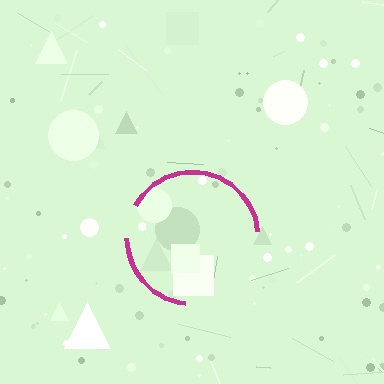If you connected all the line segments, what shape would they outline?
They would outline a circle.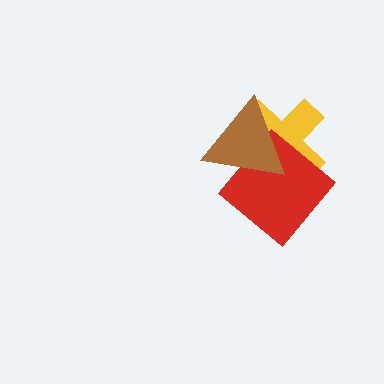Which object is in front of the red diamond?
The brown triangle is in front of the red diamond.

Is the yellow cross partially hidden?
Yes, it is partially covered by another shape.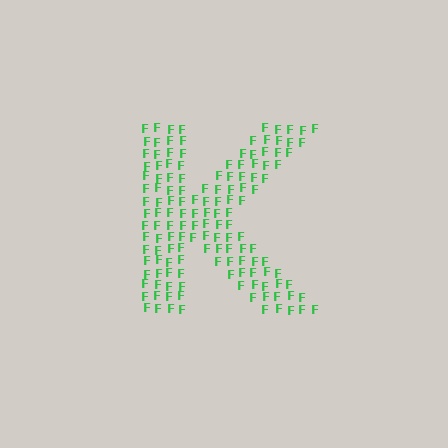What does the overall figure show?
The overall figure shows the letter K.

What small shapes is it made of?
It is made of small letter F's.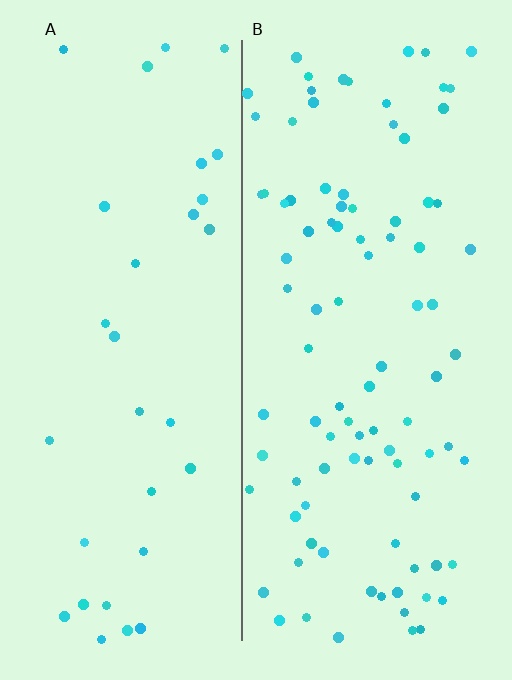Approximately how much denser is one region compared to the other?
Approximately 3.0× — region B over region A.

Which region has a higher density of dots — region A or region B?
B (the right).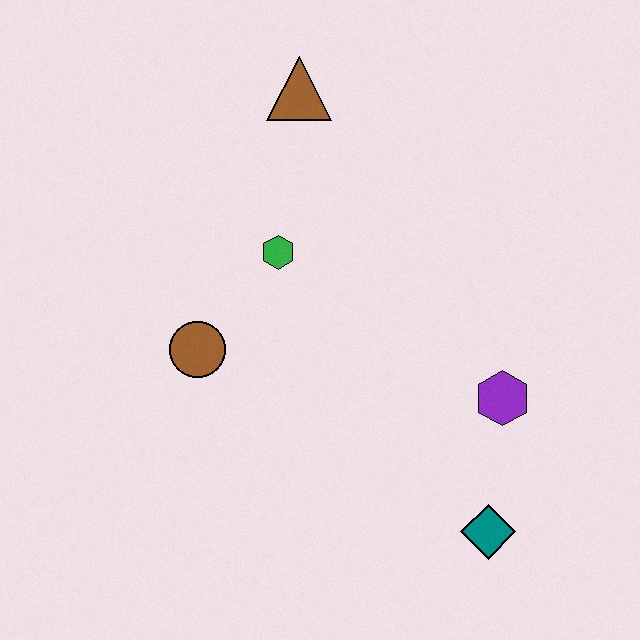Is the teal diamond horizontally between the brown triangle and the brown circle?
No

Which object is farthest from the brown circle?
The teal diamond is farthest from the brown circle.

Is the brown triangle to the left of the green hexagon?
No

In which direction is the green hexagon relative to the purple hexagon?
The green hexagon is to the left of the purple hexagon.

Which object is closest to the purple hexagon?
The teal diamond is closest to the purple hexagon.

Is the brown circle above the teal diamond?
Yes